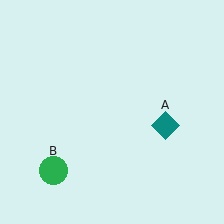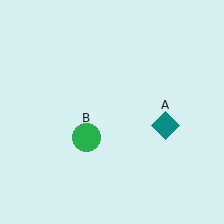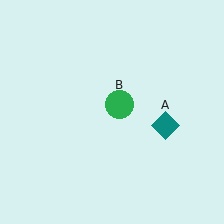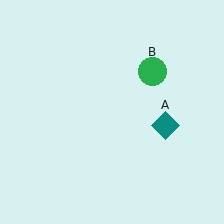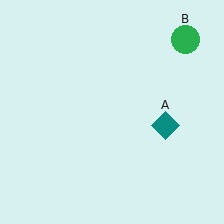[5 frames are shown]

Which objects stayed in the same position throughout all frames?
Teal diamond (object A) remained stationary.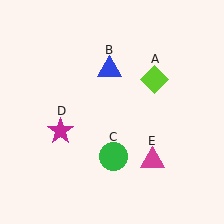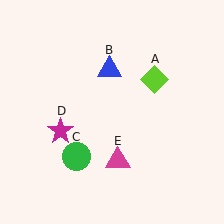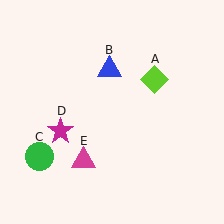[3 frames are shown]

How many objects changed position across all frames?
2 objects changed position: green circle (object C), magenta triangle (object E).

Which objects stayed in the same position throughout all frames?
Lime diamond (object A) and blue triangle (object B) and magenta star (object D) remained stationary.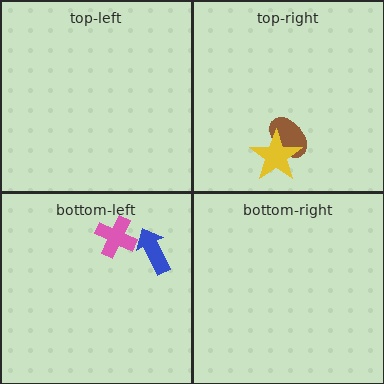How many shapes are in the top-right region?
2.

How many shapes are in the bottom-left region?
2.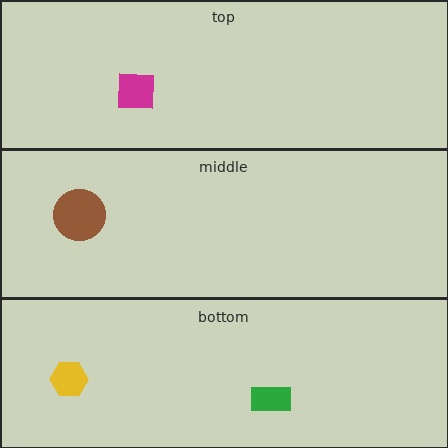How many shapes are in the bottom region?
2.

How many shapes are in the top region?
1.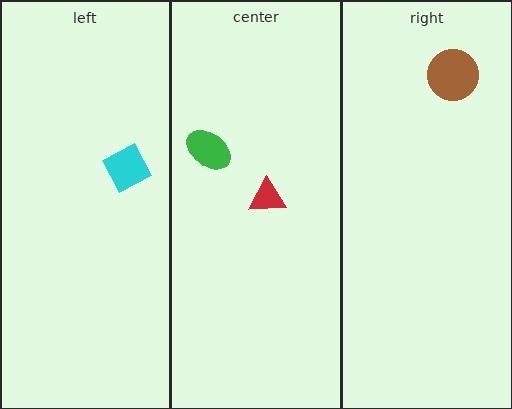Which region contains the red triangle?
The center region.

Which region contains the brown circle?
The right region.